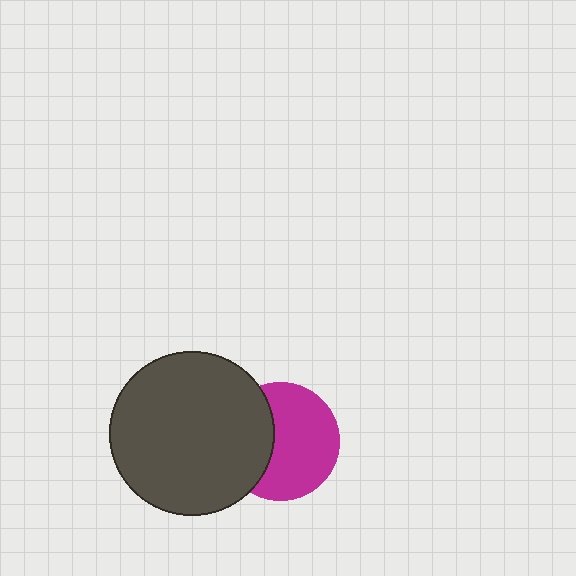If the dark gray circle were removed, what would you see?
You would see the complete magenta circle.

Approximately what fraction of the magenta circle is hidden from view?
Roughly 36% of the magenta circle is hidden behind the dark gray circle.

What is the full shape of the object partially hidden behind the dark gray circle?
The partially hidden object is a magenta circle.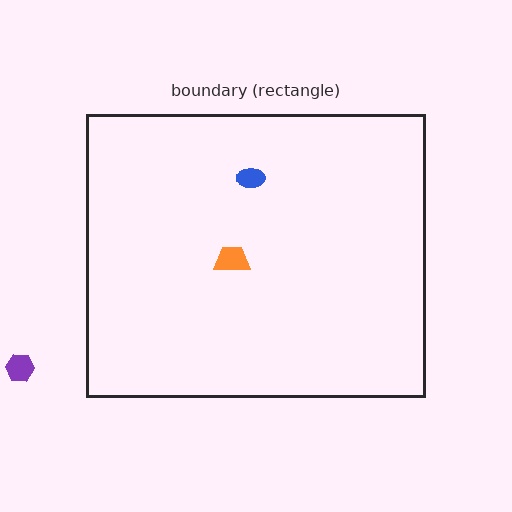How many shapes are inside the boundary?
2 inside, 1 outside.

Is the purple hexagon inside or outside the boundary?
Outside.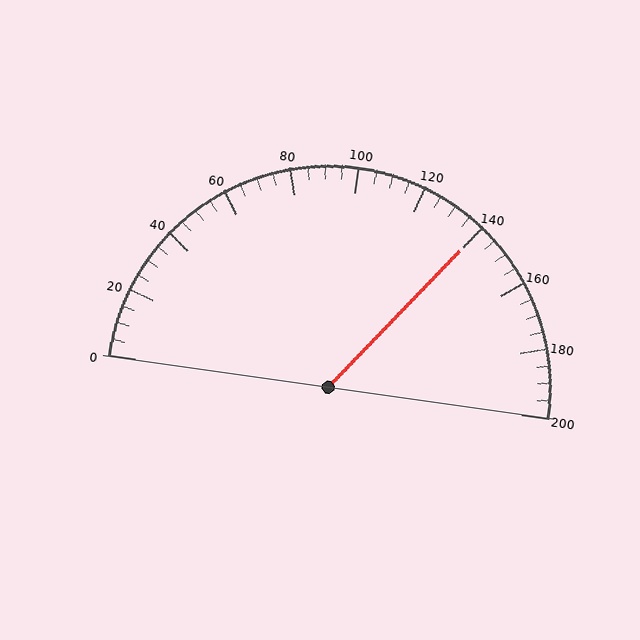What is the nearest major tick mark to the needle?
The nearest major tick mark is 140.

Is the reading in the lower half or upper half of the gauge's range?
The reading is in the upper half of the range (0 to 200).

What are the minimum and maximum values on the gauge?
The gauge ranges from 0 to 200.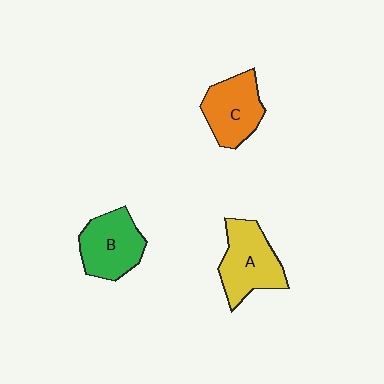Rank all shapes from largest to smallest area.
From largest to smallest: A (yellow), B (green), C (orange).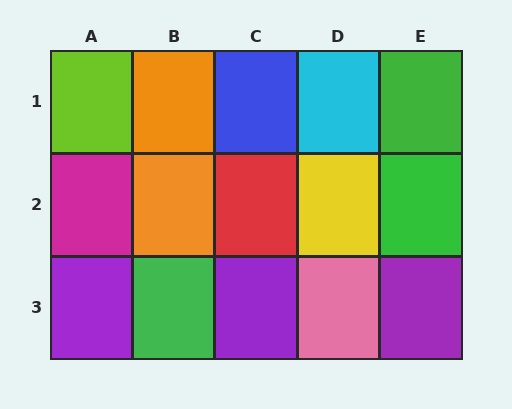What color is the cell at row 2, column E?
Green.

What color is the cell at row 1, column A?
Lime.